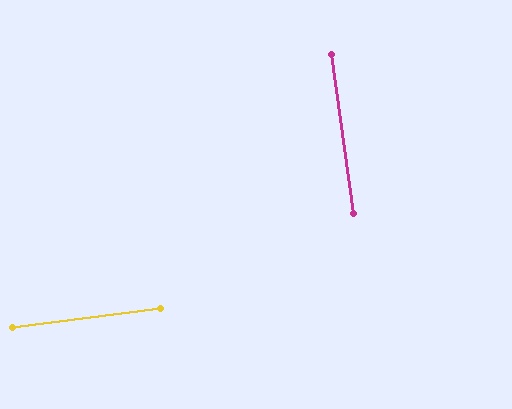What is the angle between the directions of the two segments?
Approximately 89 degrees.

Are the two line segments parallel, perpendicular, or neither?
Perpendicular — they meet at approximately 89°.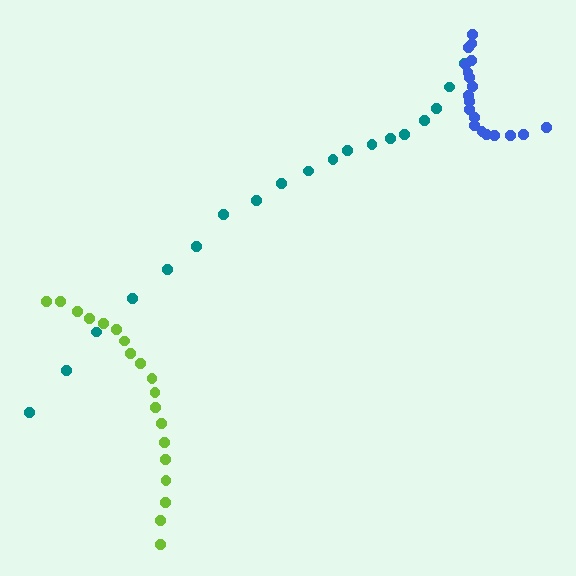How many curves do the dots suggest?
There are 3 distinct paths.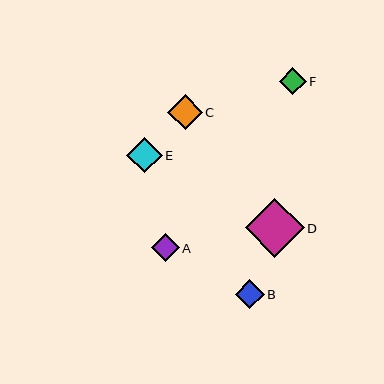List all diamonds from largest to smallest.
From largest to smallest: D, E, C, B, A, F.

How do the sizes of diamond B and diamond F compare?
Diamond B and diamond F are approximately the same size.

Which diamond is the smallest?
Diamond F is the smallest with a size of approximately 27 pixels.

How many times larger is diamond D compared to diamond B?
Diamond D is approximately 2.0 times the size of diamond B.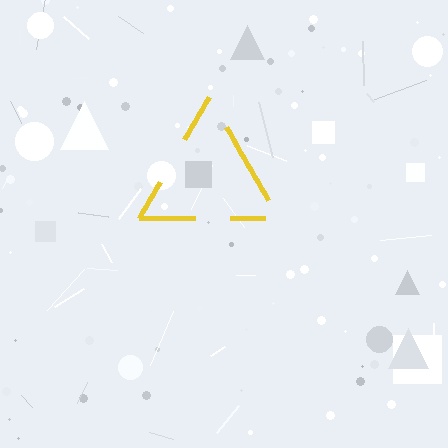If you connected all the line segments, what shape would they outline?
They would outline a triangle.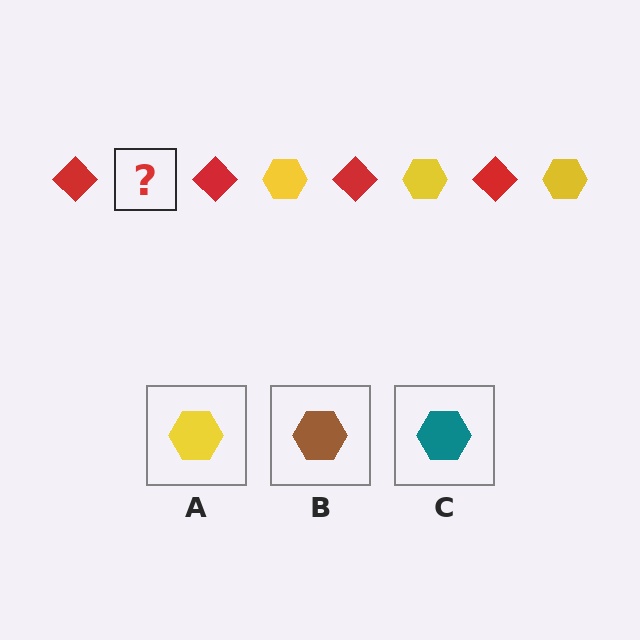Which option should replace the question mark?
Option A.